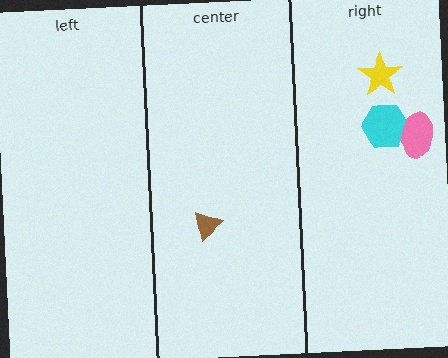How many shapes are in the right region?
3.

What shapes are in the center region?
The brown triangle.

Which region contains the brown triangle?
The center region.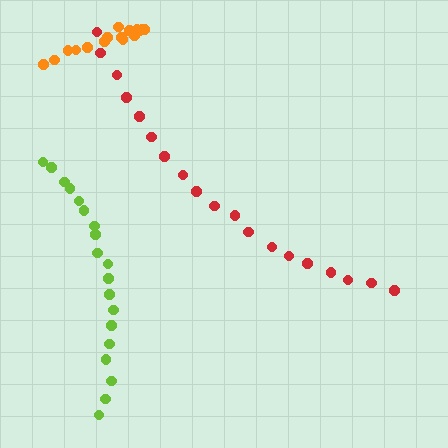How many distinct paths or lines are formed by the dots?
There are 3 distinct paths.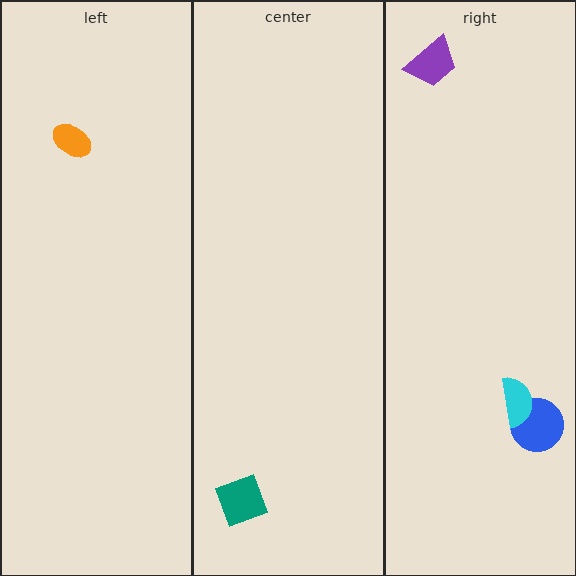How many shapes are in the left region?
1.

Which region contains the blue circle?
The right region.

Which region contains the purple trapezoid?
The right region.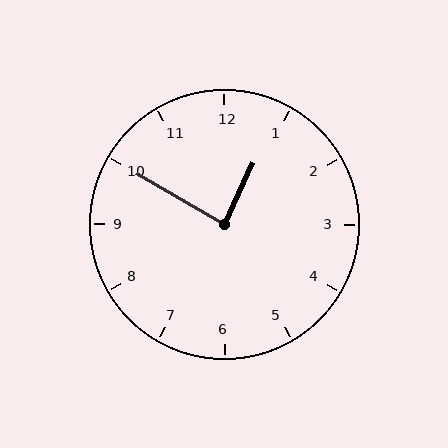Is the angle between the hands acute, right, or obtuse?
It is right.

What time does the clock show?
12:50.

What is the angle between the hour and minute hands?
Approximately 85 degrees.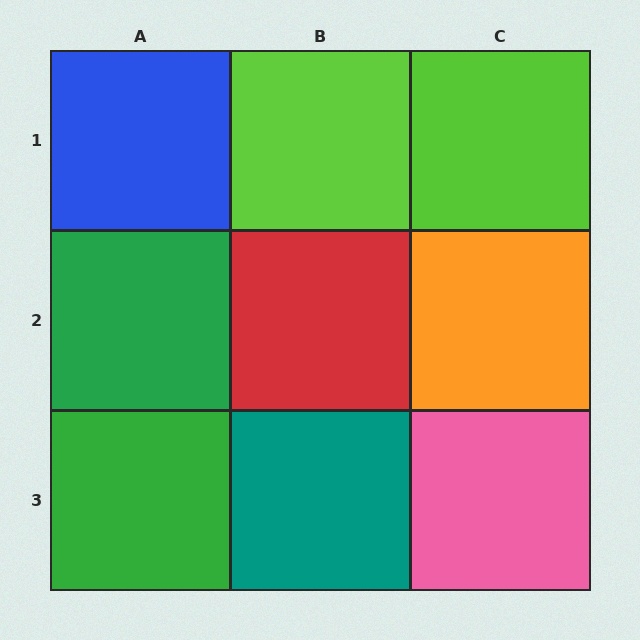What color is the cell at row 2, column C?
Orange.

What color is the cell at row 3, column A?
Green.